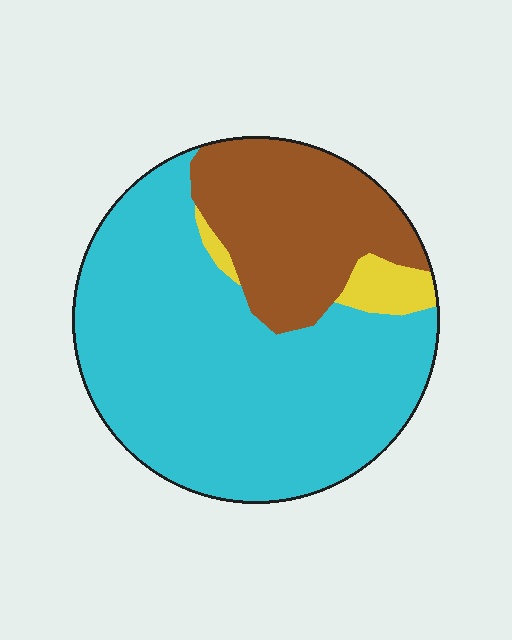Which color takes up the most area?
Cyan, at roughly 70%.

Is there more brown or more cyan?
Cyan.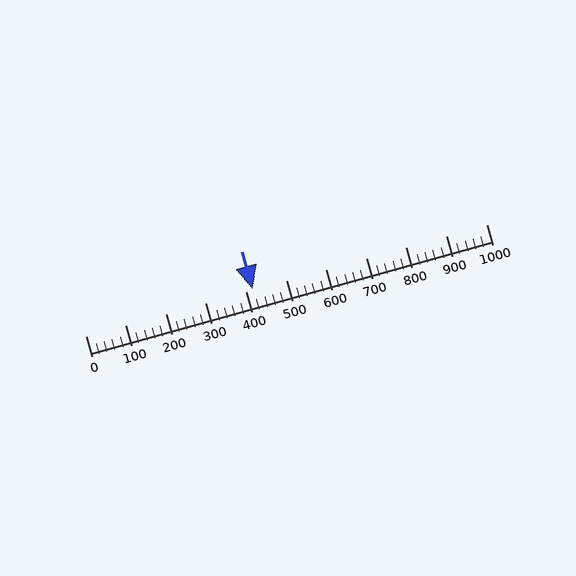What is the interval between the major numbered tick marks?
The major tick marks are spaced 100 units apart.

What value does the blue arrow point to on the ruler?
The blue arrow points to approximately 416.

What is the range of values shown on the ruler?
The ruler shows values from 0 to 1000.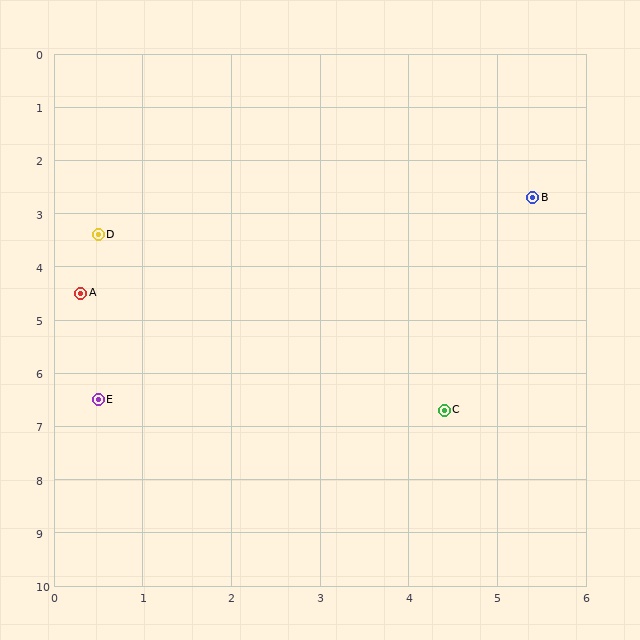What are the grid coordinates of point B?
Point B is at approximately (5.4, 2.7).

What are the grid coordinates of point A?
Point A is at approximately (0.3, 4.5).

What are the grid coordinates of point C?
Point C is at approximately (4.4, 6.7).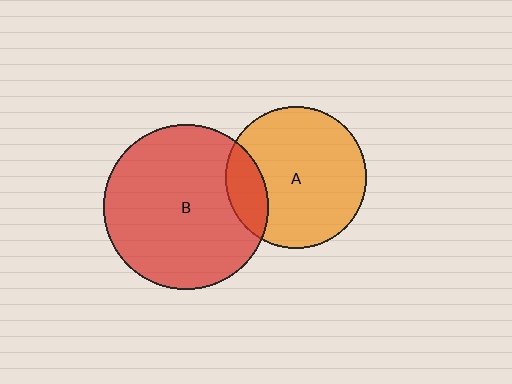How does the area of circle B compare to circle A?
Approximately 1.4 times.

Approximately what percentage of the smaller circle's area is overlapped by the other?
Approximately 20%.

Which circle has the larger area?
Circle B (red).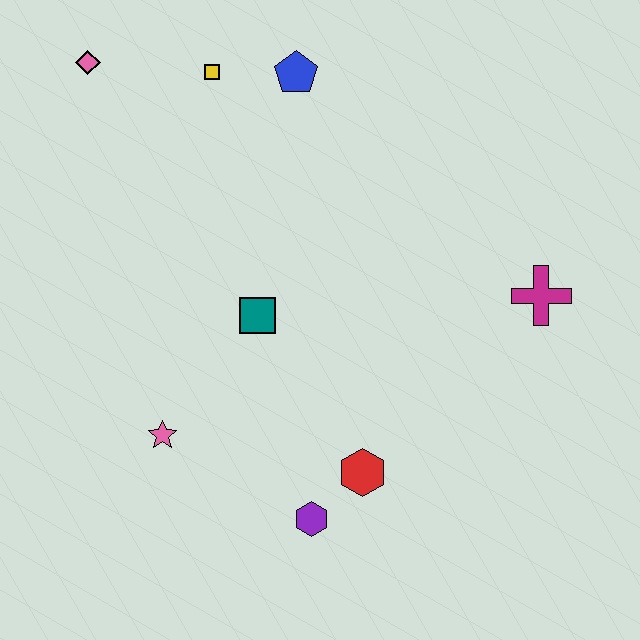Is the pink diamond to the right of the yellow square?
No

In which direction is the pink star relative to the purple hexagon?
The pink star is to the left of the purple hexagon.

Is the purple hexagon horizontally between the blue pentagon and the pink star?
No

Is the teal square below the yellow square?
Yes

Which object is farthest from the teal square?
The pink diamond is farthest from the teal square.